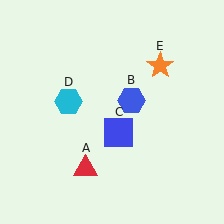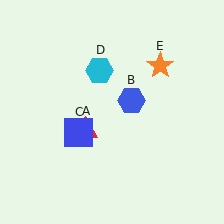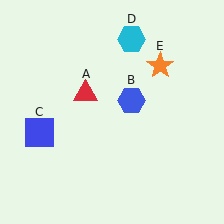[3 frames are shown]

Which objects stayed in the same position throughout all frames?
Blue hexagon (object B) and orange star (object E) remained stationary.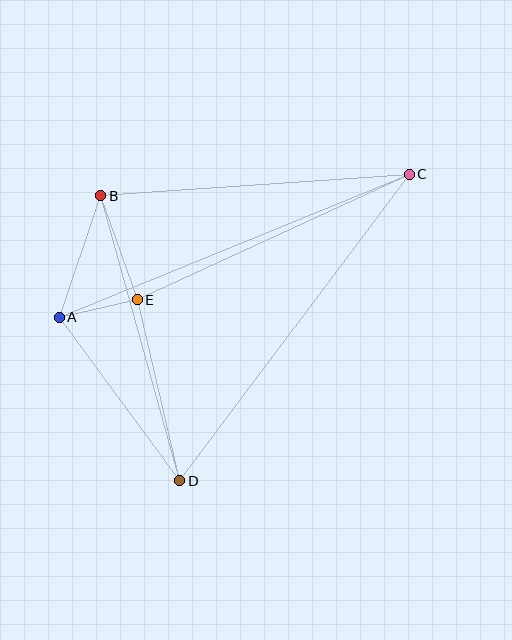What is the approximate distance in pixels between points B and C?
The distance between B and C is approximately 309 pixels.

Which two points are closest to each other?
Points A and E are closest to each other.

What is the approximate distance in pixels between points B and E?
The distance between B and E is approximately 110 pixels.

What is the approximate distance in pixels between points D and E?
The distance between D and E is approximately 186 pixels.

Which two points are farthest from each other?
Points C and D are farthest from each other.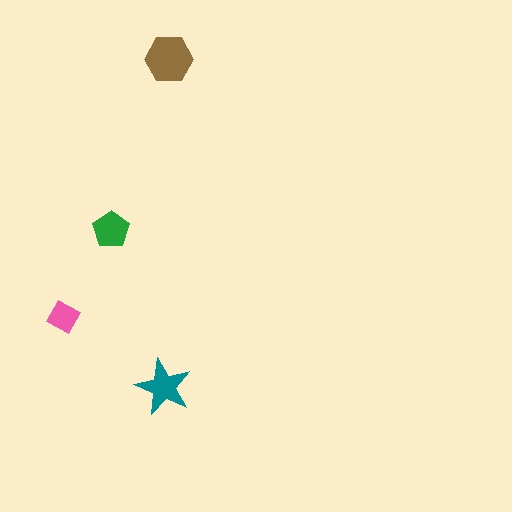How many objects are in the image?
There are 4 objects in the image.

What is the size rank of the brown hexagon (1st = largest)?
1st.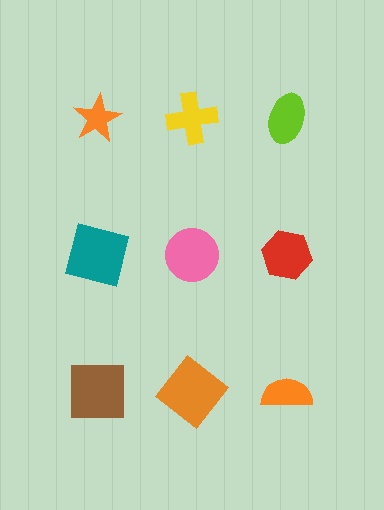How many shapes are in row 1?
3 shapes.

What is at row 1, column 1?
An orange star.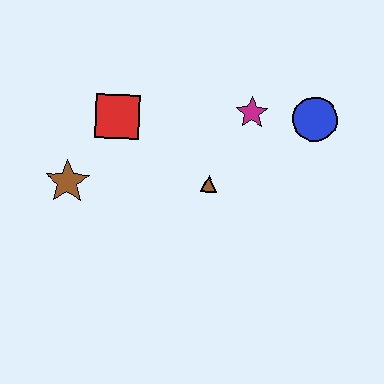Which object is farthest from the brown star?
The blue circle is farthest from the brown star.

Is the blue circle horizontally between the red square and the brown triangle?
No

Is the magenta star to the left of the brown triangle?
No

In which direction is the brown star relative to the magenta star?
The brown star is to the left of the magenta star.